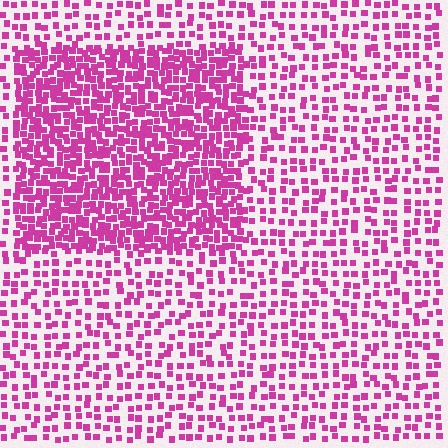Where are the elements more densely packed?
The elements are more densely packed inside the rectangle boundary.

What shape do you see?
I see a rectangle.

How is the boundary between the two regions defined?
The boundary is defined by a change in element density (approximately 2.2x ratio). All elements are the same color, size, and shape.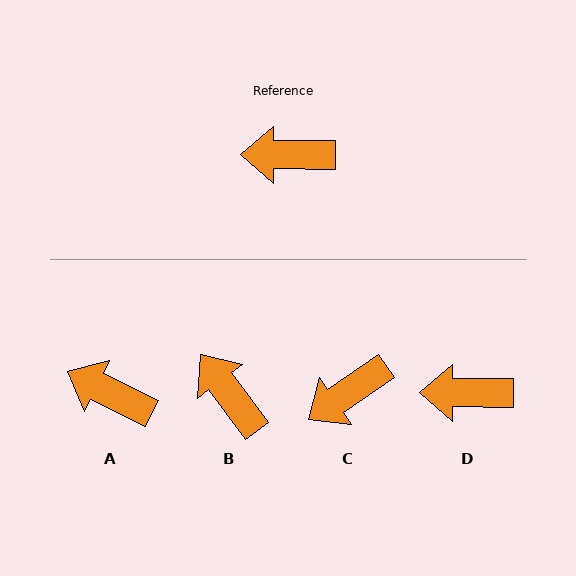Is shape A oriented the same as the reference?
No, it is off by about 26 degrees.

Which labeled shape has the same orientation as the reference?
D.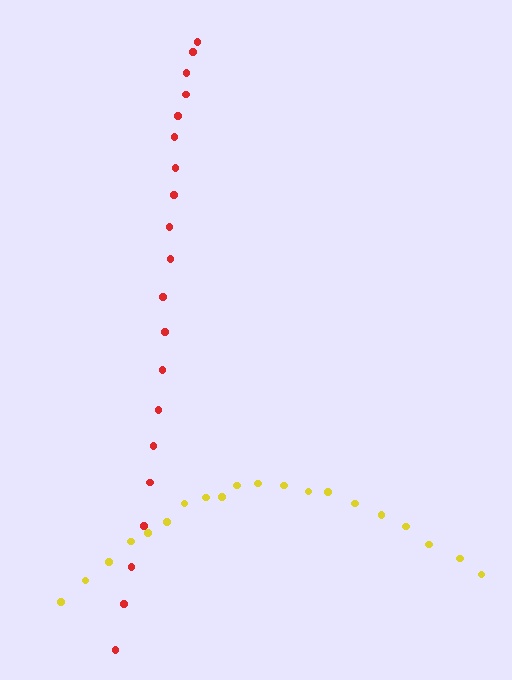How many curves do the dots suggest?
There are 2 distinct paths.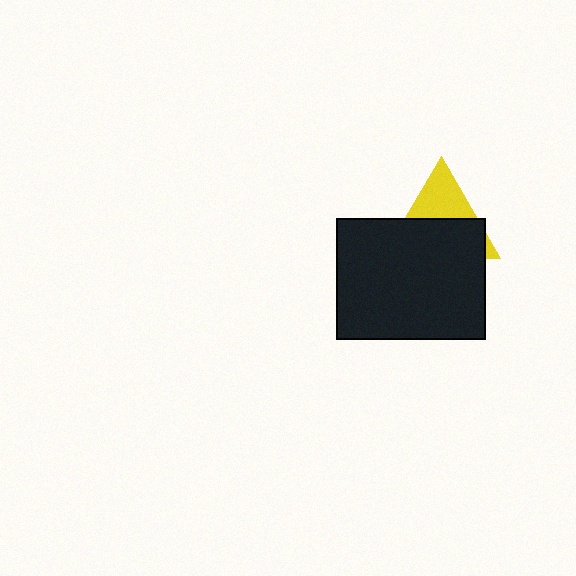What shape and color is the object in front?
The object in front is a black rectangle.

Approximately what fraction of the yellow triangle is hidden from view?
Roughly 61% of the yellow triangle is hidden behind the black rectangle.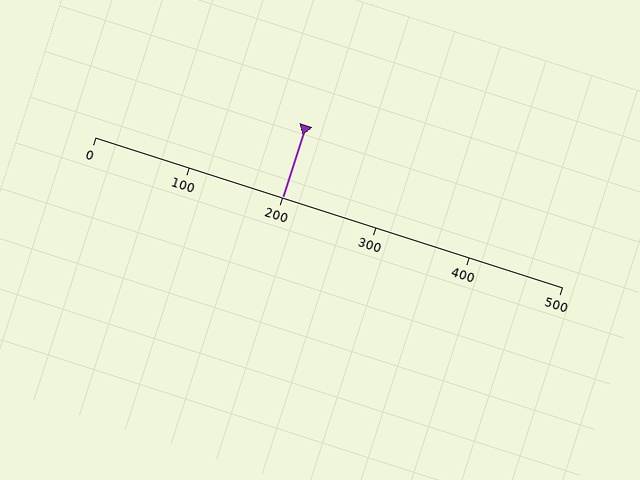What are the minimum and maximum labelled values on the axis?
The axis runs from 0 to 500.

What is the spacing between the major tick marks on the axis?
The major ticks are spaced 100 apart.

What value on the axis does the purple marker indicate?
The marker indicates approximately 200.